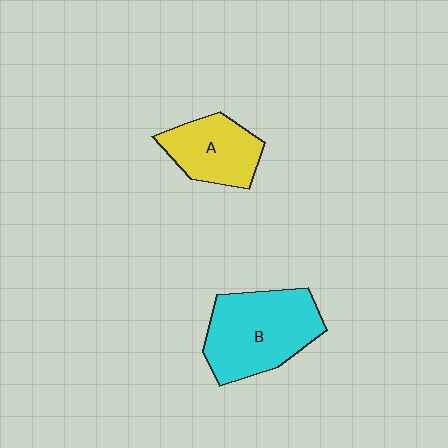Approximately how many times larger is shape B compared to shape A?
Approximately 1.5 times.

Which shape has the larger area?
Shape B (cyan).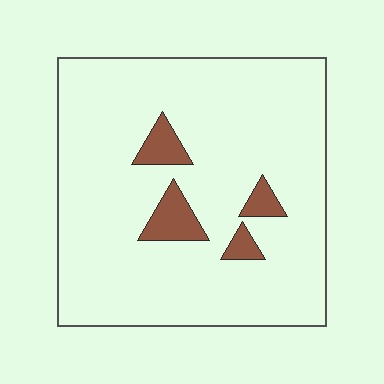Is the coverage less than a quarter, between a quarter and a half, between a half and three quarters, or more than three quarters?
Less than a quarter.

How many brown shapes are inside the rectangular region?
4.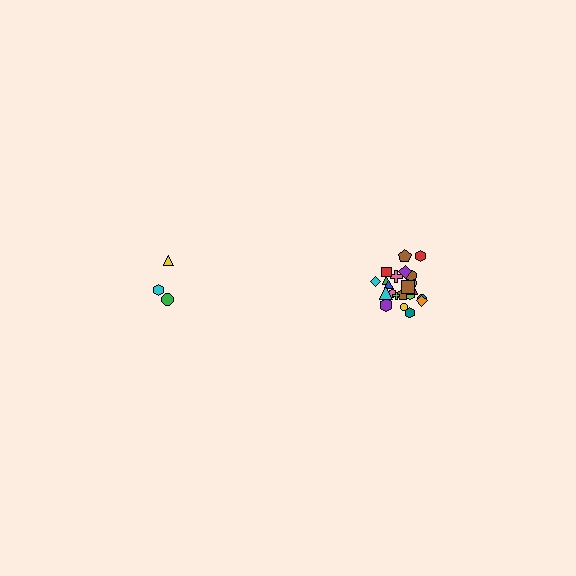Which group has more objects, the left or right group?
The right group.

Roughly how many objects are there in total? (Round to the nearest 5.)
Roughly 25 objects in total.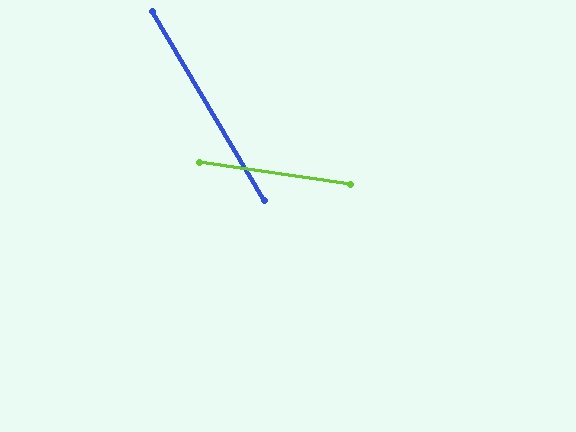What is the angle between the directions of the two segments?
Approximately 51 degrees.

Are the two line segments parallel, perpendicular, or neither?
Neither parallel nor perpendicular — they differ by about 51°.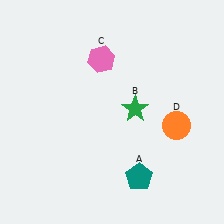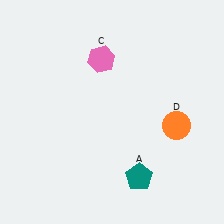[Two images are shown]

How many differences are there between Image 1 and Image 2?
There is 1 difference between the two images.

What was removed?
The green star (B) was removed in Image 2.